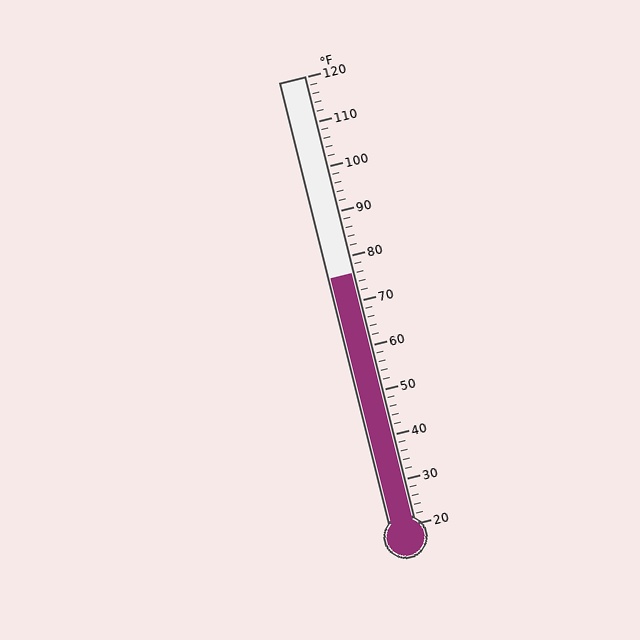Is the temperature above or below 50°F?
The temperature is above 50°F.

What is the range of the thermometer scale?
The thermometer scale ranges from 20°F to 120°F.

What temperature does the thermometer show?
The thermometer shows approximately 76°F.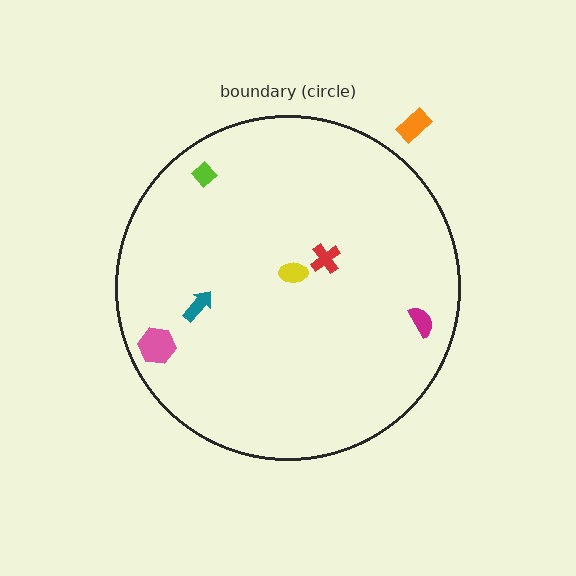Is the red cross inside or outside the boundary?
Inside.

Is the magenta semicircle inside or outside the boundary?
Inside.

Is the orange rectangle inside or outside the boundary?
Outside.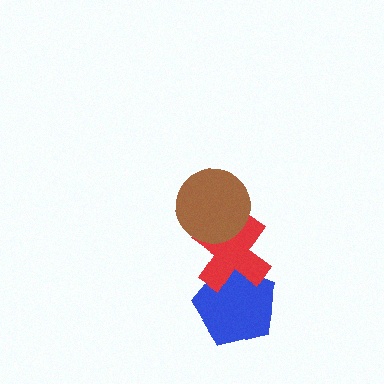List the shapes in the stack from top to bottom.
From top to bottom: the brown circle, the red cross, the blue pentagon.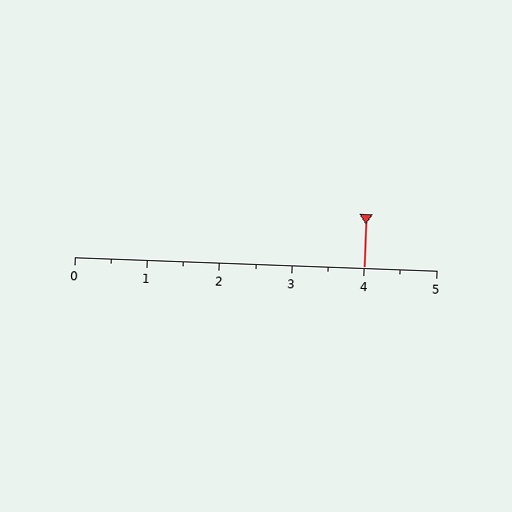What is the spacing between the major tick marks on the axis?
The major ticks are spaced 1 apart.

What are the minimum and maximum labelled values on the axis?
The axis runs from 0 to 5.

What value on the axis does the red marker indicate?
The marker indicates approximately 4.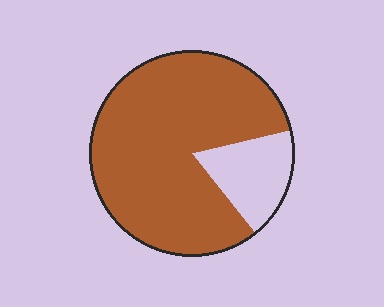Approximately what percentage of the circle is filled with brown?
Approximately 80%.